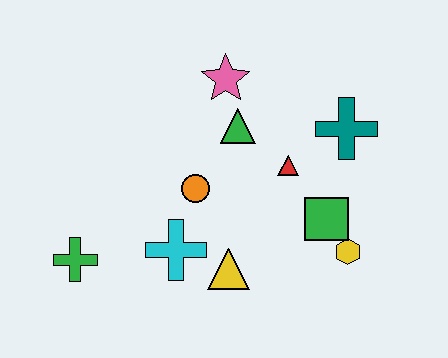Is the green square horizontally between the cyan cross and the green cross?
No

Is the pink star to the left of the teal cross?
Yes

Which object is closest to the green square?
The yellow hexagon is closest to the green square.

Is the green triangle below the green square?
No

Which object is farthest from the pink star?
The green cross is farthest from the pink star.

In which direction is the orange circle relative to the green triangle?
The orange circle is below the green triangle.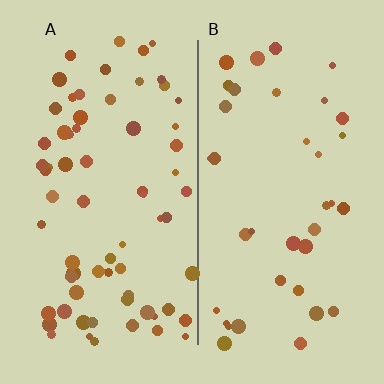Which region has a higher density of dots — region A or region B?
A (the left).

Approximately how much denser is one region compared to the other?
Approximately 1.8× — region A over region B.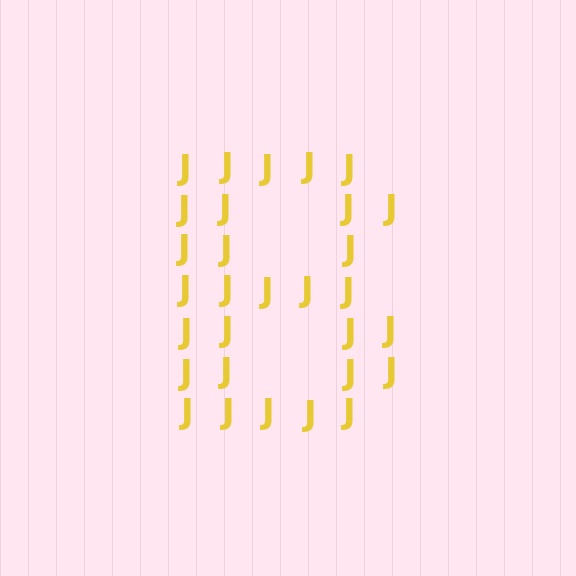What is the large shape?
The large shape is the letter B.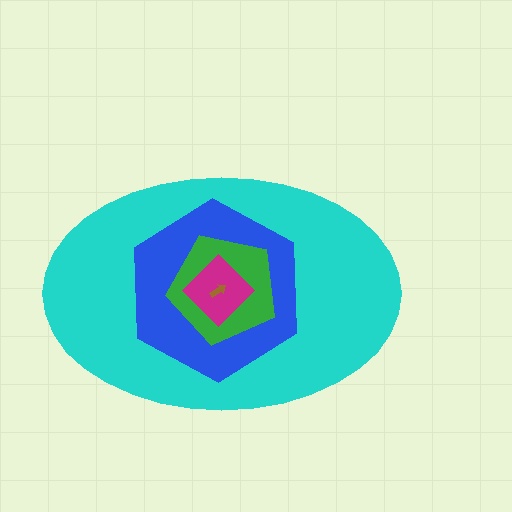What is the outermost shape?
The cyan ellipse.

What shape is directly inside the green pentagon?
The magenta diamond.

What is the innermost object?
The brown arrow.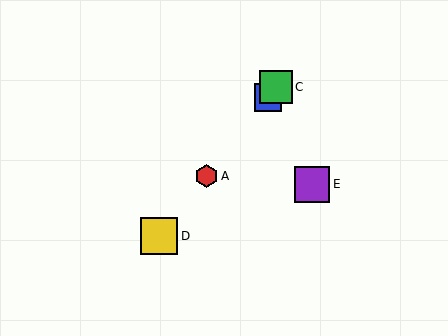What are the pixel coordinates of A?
Object A is at (206, 176).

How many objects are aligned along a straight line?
4 objects (A, B, C, D) are aligned along a straight line.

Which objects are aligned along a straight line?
Objects A, B, C, D are aligned along a straight line.